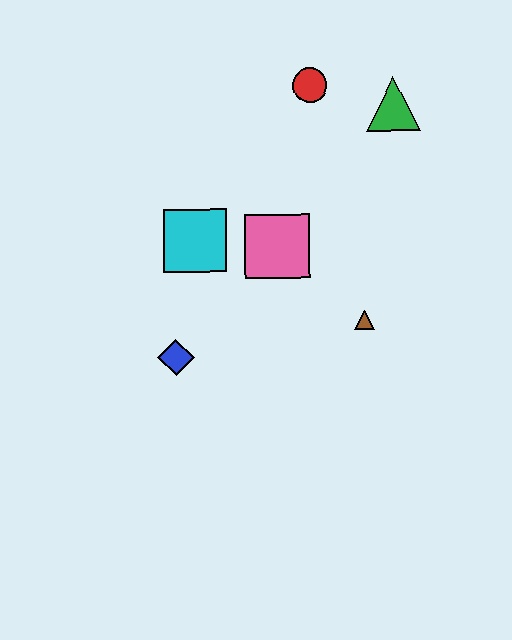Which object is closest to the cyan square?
The pink square is closest to the cyan square.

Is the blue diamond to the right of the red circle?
No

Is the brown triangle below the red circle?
Yes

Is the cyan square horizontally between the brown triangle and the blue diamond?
Yes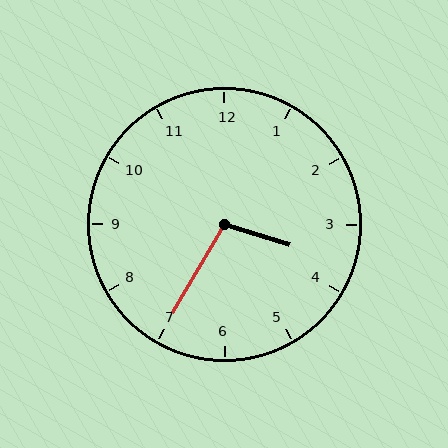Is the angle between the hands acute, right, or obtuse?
It is obtuse.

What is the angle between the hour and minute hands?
Approximately 102 degrees.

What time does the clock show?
3:35.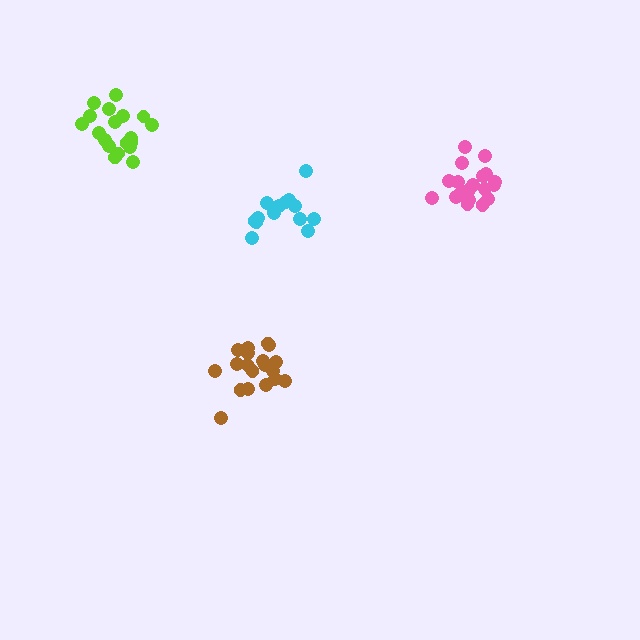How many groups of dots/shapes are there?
There are 4 groups.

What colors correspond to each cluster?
The clusters are colored: cyan, lime, pink, brown.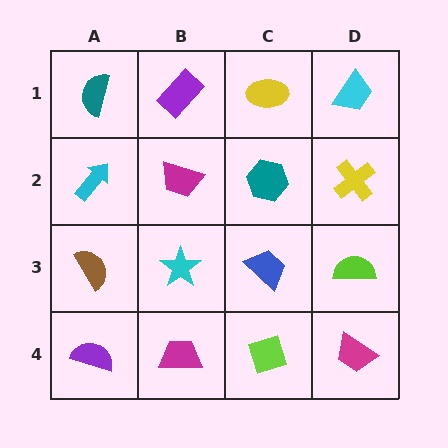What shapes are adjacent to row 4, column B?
A cyan star (row 3, column B), a purple semicircle (row 4, column A), a lime diamond (row 4, column C).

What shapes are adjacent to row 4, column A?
A brown semicircle (row 3, column A), a magenta trapezoid (row 4, column B).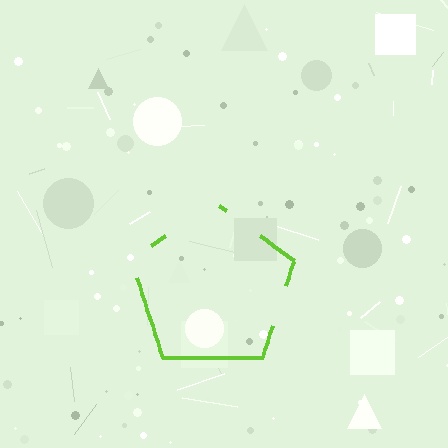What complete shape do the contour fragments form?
The contour fragments form a pentagon.